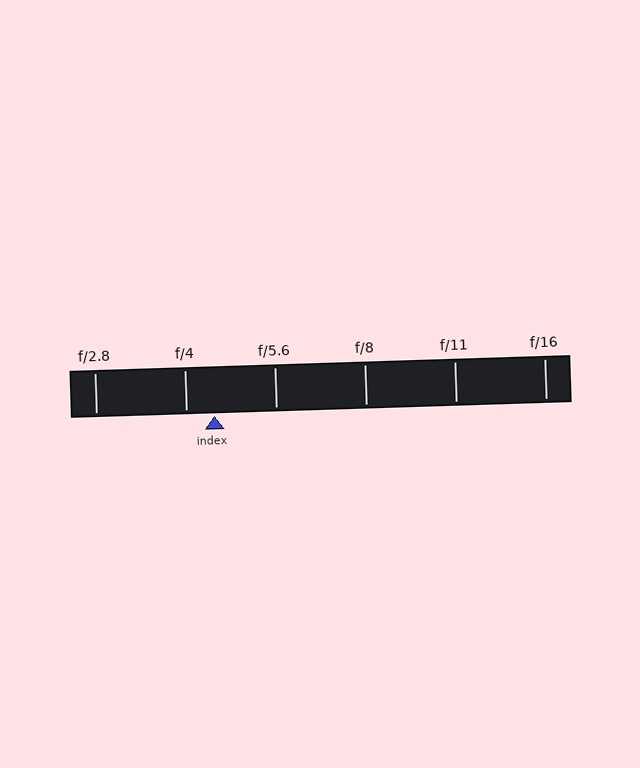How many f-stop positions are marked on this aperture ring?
There are 6 f-stop positions marked.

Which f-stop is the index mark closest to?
The index mark is closest to f/4.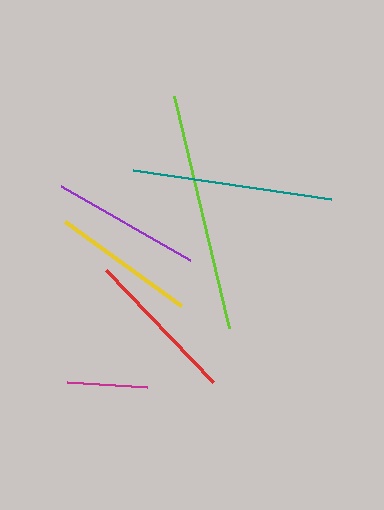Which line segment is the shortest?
The magenta line is the shortest at approximately 80 pixels.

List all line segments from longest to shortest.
From longest to shortest: lime, teal, red, purple, yellow, magenta.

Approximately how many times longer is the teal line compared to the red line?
The teal line is approximately 1.3 times the length of the red line.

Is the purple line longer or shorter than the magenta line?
The purple line is longer than the magenta line.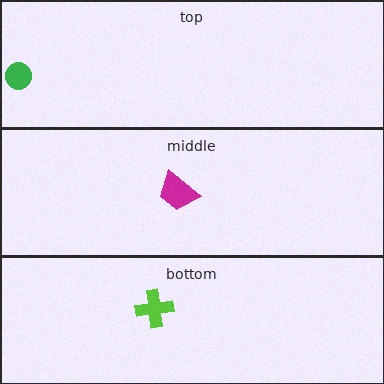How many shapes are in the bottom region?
1.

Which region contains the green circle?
The top region.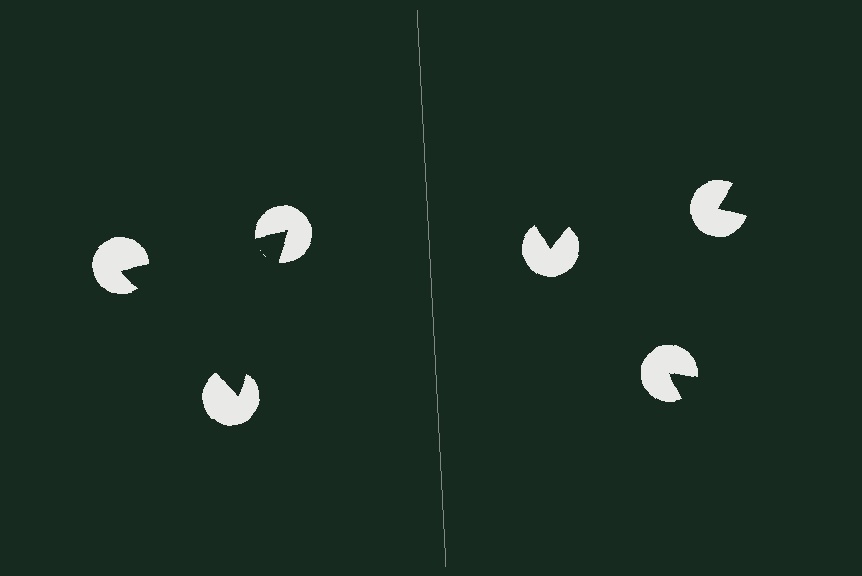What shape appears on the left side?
An illusory triangle.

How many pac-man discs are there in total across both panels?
6 — 3 on each side.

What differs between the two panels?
The pac-man discs are positioned identically on both sides; only the wedge orientations differ. On the left they align to a triangle; on the right they are misaligned.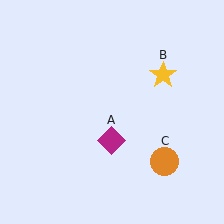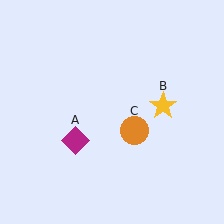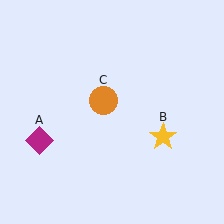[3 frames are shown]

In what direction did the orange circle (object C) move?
The orange circle (object C) moved up and to the left.